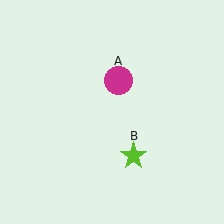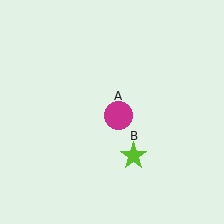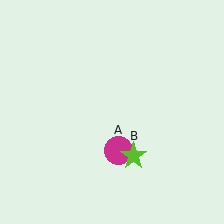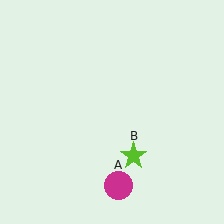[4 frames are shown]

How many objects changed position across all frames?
1 object changed position: magenta circle (object A).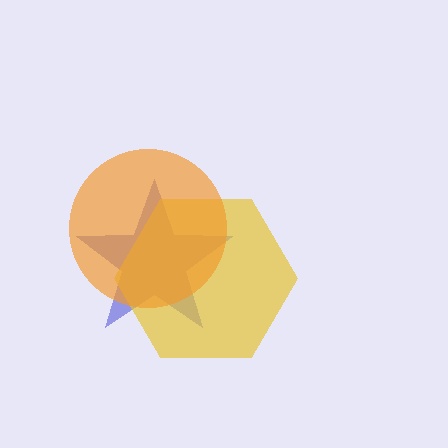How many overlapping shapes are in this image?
There are 3 overlapping shapes in the image.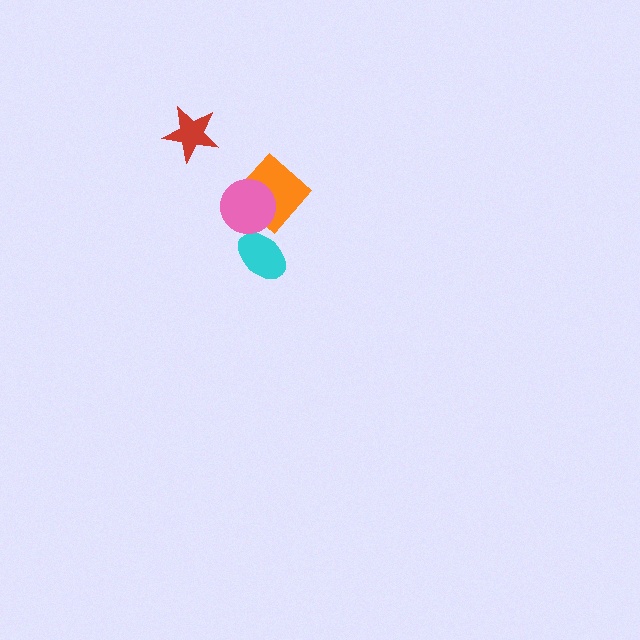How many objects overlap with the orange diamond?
1 object overlaps with the orange diamond.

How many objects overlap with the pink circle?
1 object overlaps with the pink circle.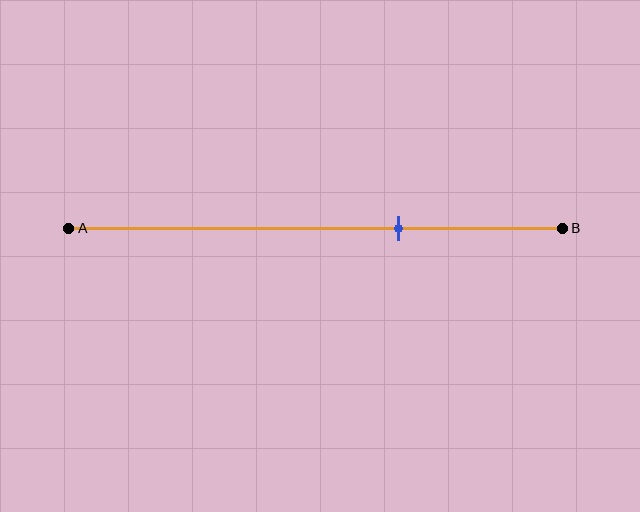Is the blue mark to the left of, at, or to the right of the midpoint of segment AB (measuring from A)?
The blue mark is to the right of the midpoint of segment AB.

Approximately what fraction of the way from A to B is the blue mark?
The blue mark is approximately 65% of the way from A to B.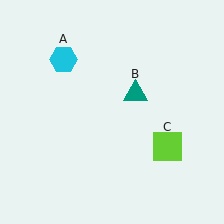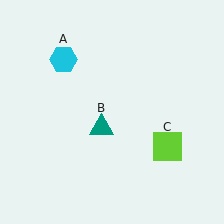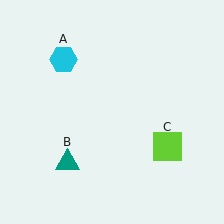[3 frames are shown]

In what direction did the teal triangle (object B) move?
The teal triangle (object B) moved down and to the left.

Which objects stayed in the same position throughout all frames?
Cyan hexagon (object A) and lime square (object C) remained stationary.